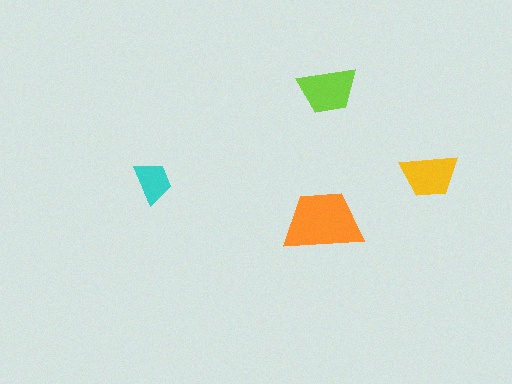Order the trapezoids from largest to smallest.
the orange one, the lime one, the yellow one, the cyan one.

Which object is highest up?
The lime trapezoid is topmost.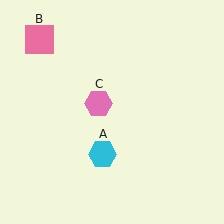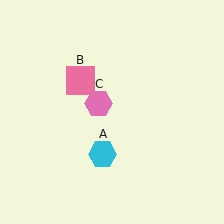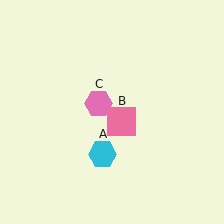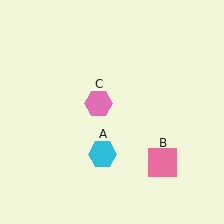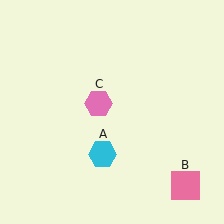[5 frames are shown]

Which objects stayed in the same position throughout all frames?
Cyan hexagon (object A) and pink hexagon (object C) remained stationary.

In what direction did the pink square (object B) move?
The pink square (object B) moved down and to the right.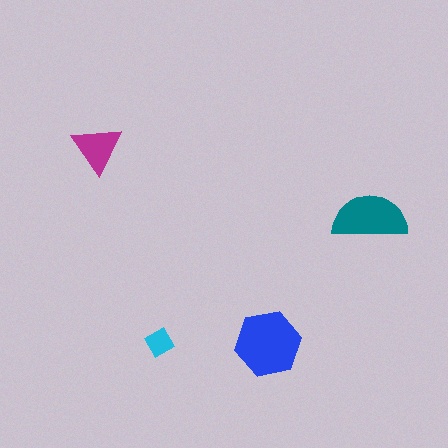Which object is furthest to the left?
The magenta triangle is leftmost.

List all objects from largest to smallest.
The blue hexagon, the teal semicircle, the magenta triangle, the cyan diamond.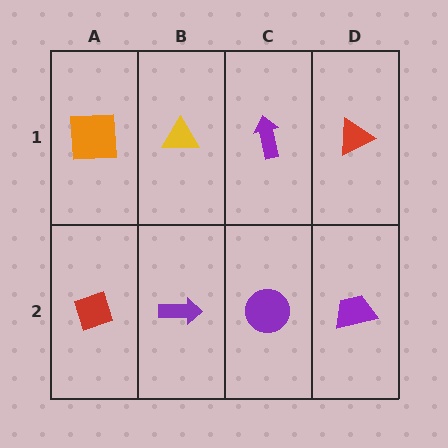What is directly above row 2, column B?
A yellow triangle.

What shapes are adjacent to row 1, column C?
A purple circle (row 2, column C), a yellow triangle (row 1, column B), a red triangle (row 1, column D).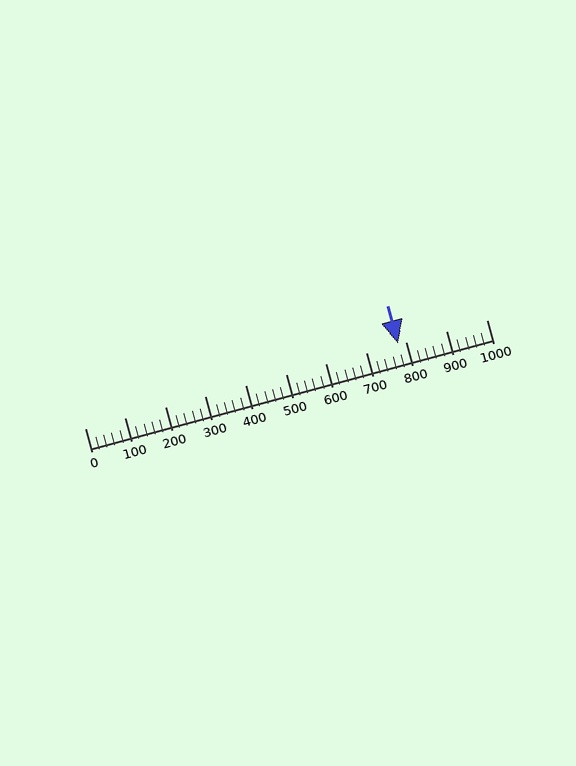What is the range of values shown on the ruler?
The ruler shows values from 0 to 1000.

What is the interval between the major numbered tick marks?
The major tick marks are spaced 100 units apart.